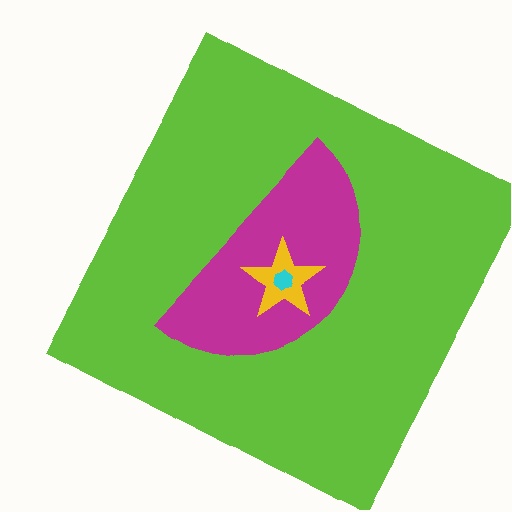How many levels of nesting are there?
4.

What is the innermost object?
The cyan hexagon.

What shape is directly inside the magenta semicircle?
The yellow star.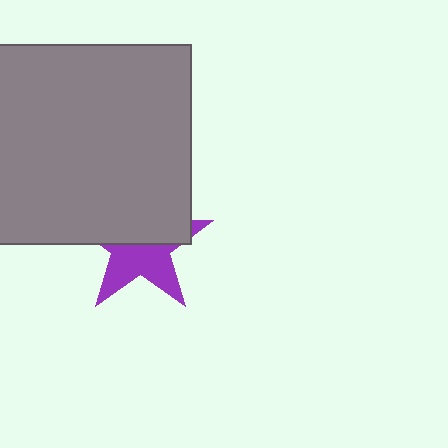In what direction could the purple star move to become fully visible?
The purple star could move down. That would shift it out from behind the gray square entirely.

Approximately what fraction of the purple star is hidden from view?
Roughly 53% of the purple star is hidden behind the gray square.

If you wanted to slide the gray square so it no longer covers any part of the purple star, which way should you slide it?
Slide it up — that is the most direct way to separate the two shapes.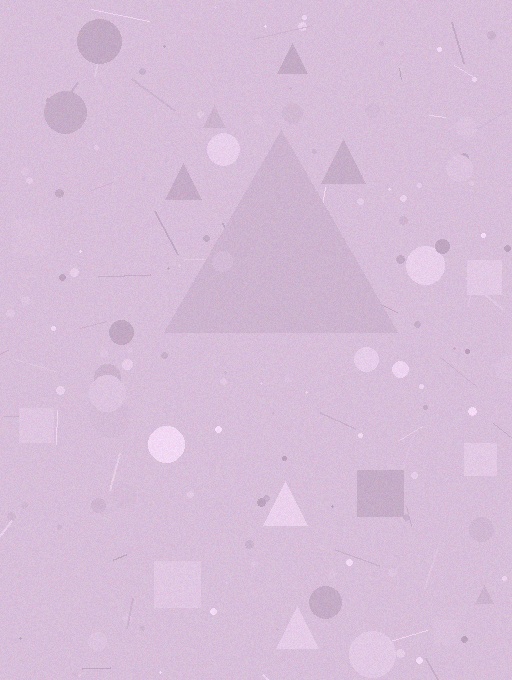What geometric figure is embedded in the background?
A triangle is embedded in the background.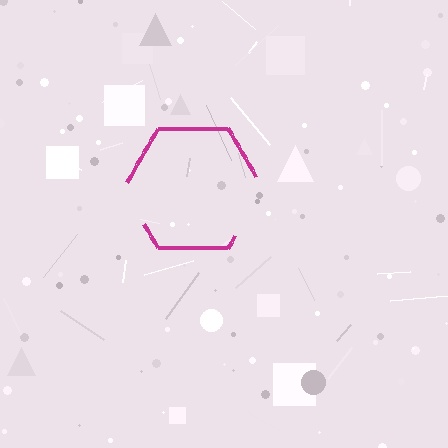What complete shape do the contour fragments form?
The contour fragments form a hexagon.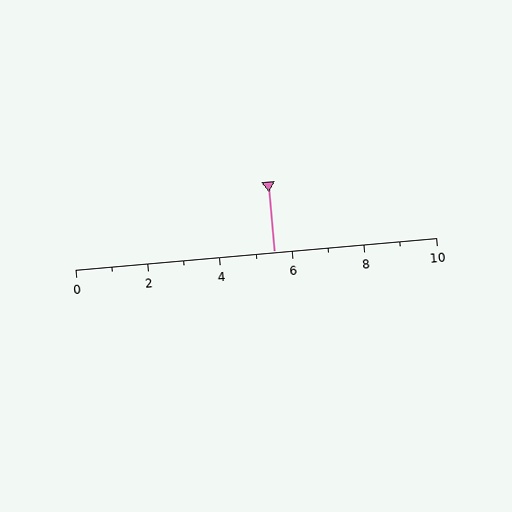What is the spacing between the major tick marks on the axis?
The major ticks are spaced 2 apart.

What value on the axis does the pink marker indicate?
The marker indicates approximately 5.5.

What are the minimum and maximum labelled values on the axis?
The axis runs from 0 to 10.